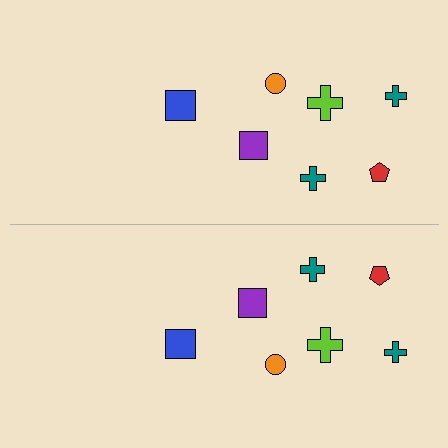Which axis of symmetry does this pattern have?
The pattern has a horizontal axis of symmetry running through the center of the image.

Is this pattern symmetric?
Yes, this pattern has bilateral (reflection) symmetry.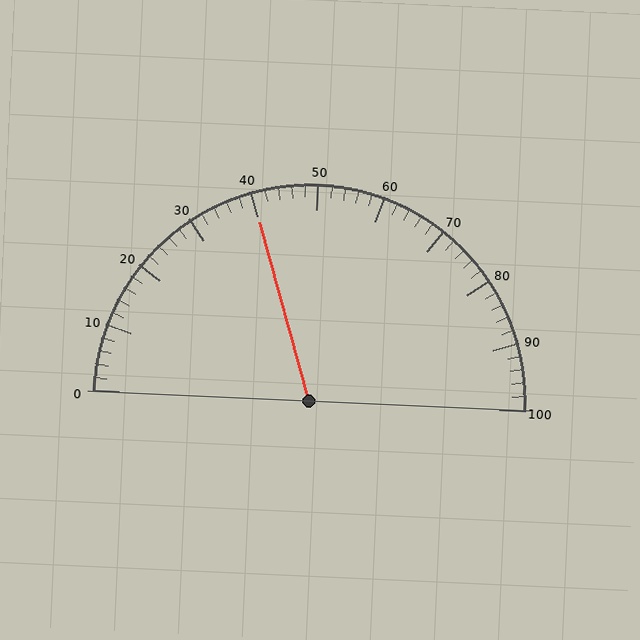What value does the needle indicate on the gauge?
The needle indicates approximately 40.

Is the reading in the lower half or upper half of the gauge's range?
The reading is in the lower half of the range (0 to 100).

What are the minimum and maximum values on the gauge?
The gauge ranges from 0 to 100.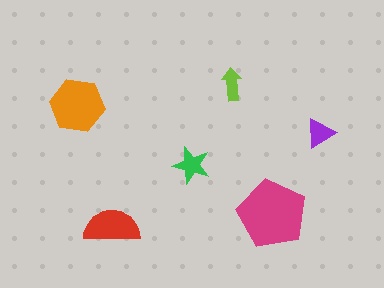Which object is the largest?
The magenta pentagon.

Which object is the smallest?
The lime arrow.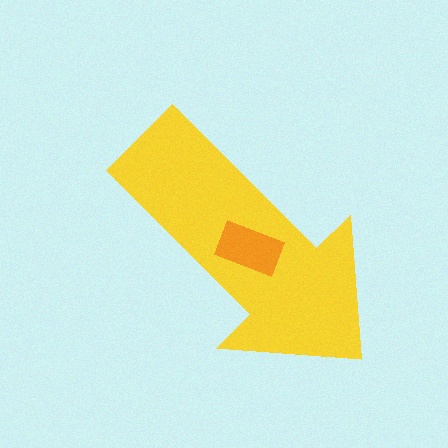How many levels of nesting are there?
2.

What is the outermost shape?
The yellow arrow.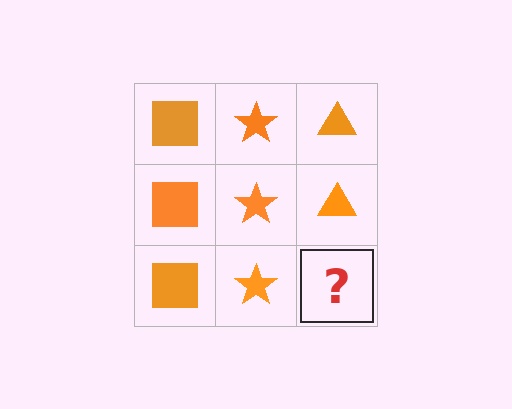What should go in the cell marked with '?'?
The missing cell should contain an orange triangle.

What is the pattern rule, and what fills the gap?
The rule is that each column has a consistent shape. The gap should be filled with an orange triangle.